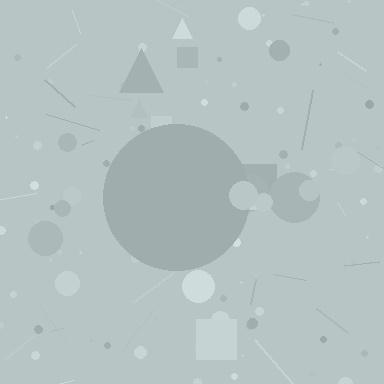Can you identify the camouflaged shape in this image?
The camouflaged shape is a circle.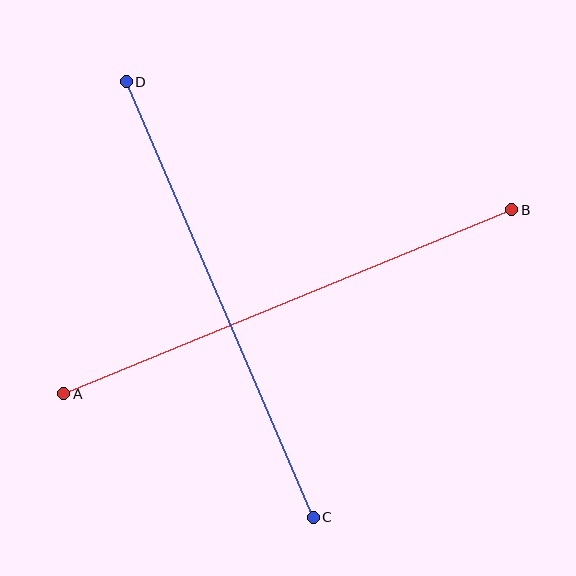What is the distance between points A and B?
The distance is approximately 485 pixels.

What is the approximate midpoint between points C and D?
The midpoint is at approximately (220, 299) pixels.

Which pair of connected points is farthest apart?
Points A and B are farthest apart.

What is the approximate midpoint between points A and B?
The midpoint is at approximately (288, 302) pixels.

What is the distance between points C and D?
The distance is approximately 474 pixels.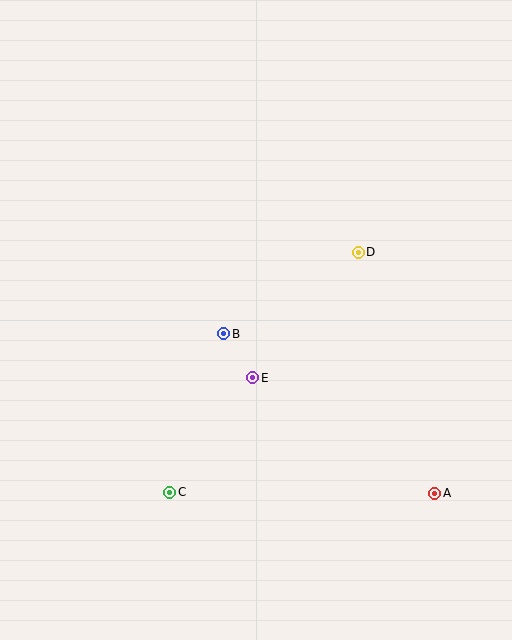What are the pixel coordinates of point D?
Point D is at (358, 252).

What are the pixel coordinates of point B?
Point B is at (224, 334).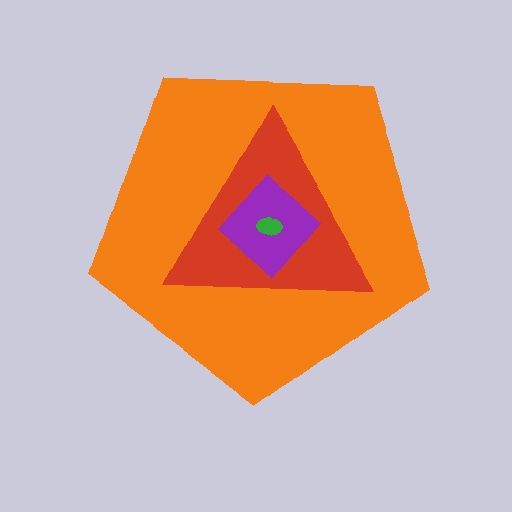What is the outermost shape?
The orange pentagon.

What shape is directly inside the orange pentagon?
The red triangle.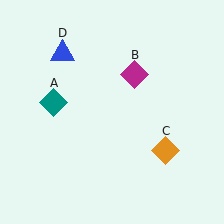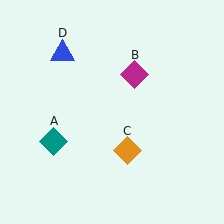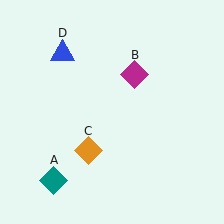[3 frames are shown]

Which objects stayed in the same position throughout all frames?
Magenta diamond (object B) and blue triangle (object D) remained stationary.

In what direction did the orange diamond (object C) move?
The orange diamond (object C) moved left.